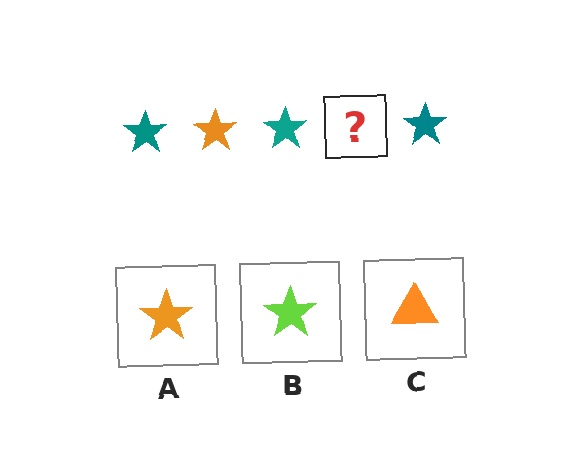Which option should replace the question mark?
Option A.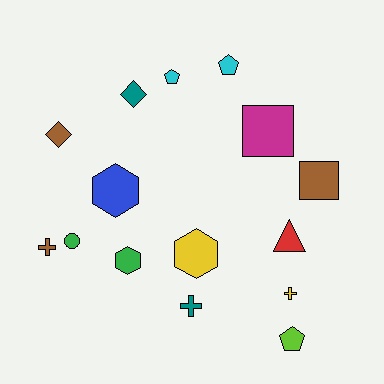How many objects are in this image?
There are 15 objects.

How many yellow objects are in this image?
There are 2 yellow objects.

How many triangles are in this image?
There is 1 triangle.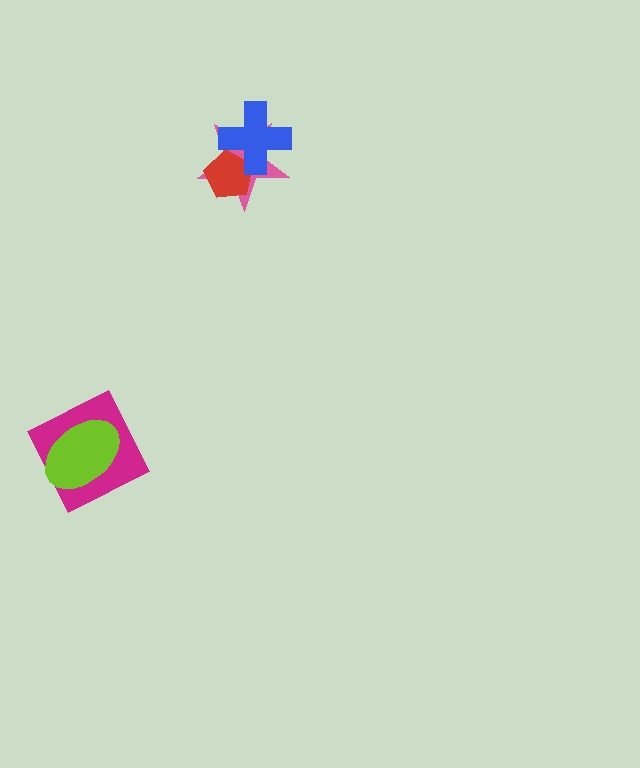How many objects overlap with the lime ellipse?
1 object overlaps with the lime ellipse.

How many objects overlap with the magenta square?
1 object overlaps with the magenta square.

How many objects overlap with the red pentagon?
2 objects overlap with the red pentagon.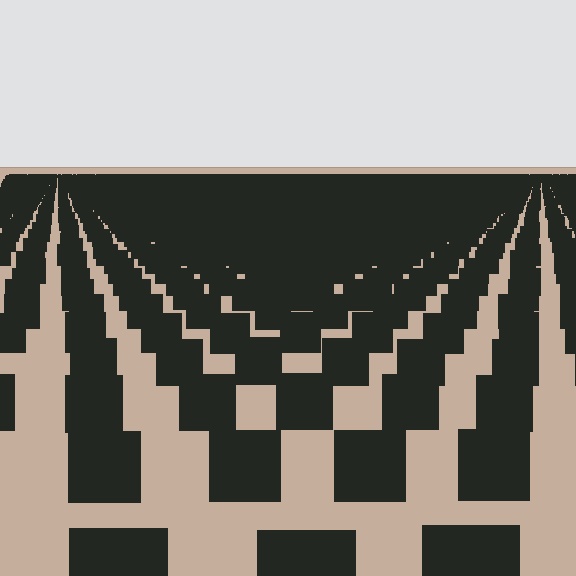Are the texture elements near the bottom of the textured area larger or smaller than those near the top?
Larger. Near the bottom, elements are closer to the viewer and appear at a bigger on-screen size.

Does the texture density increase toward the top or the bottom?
Density increases toward the top.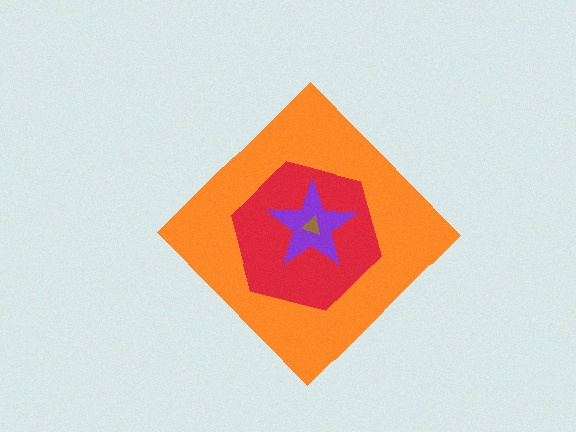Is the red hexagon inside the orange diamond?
Yes.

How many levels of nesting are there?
4.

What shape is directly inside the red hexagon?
The purple star.